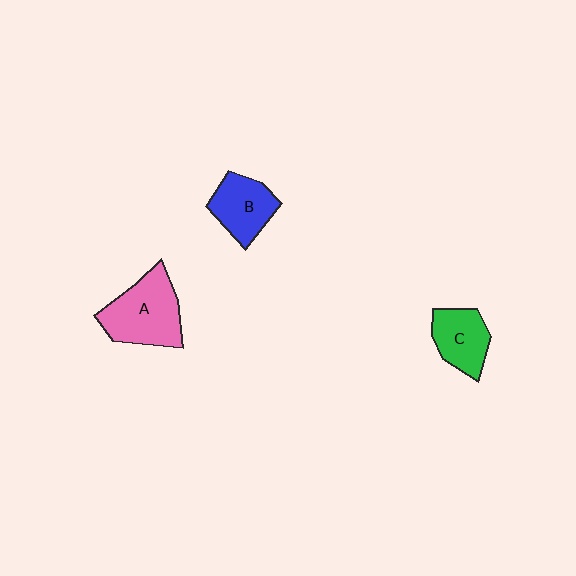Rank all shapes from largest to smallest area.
From largest to smallest: A (pink), B (blue), C (green).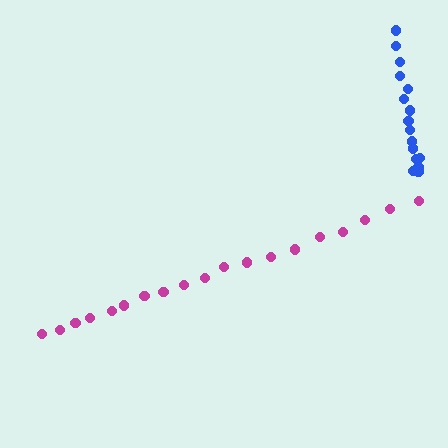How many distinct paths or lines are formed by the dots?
There are 2 distinct paths.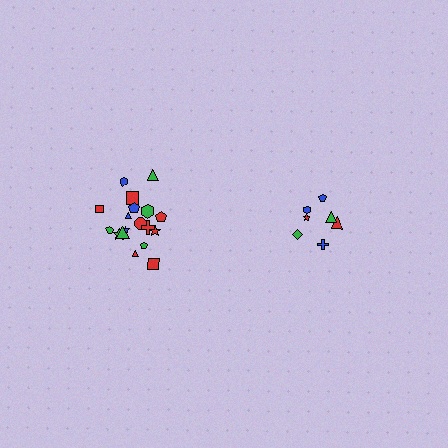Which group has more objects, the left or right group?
The left group.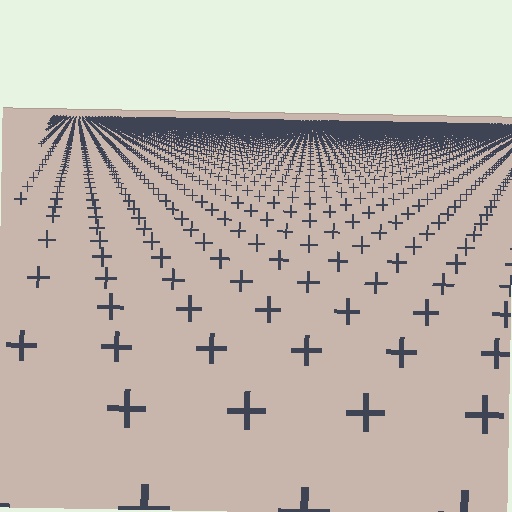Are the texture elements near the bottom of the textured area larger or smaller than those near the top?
Larger. Near the bottom, elements are closer to the viewer and appear at a bigger on-screen size.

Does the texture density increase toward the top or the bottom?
Density increases toward the top.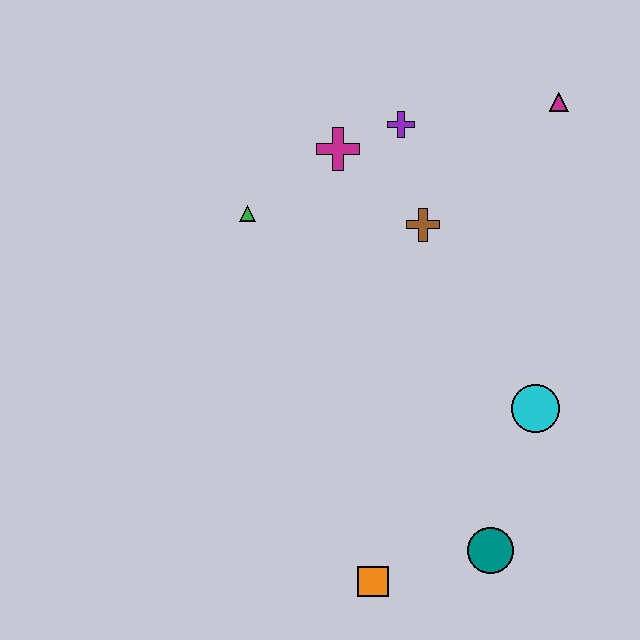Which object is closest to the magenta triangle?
The purple cross is closest to the magenta triangle.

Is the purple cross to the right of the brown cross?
No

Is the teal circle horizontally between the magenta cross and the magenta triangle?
Yes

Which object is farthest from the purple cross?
The orange square is farthest from the purple cross.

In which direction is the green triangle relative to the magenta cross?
The green triangle is to the left of the magenta cross.